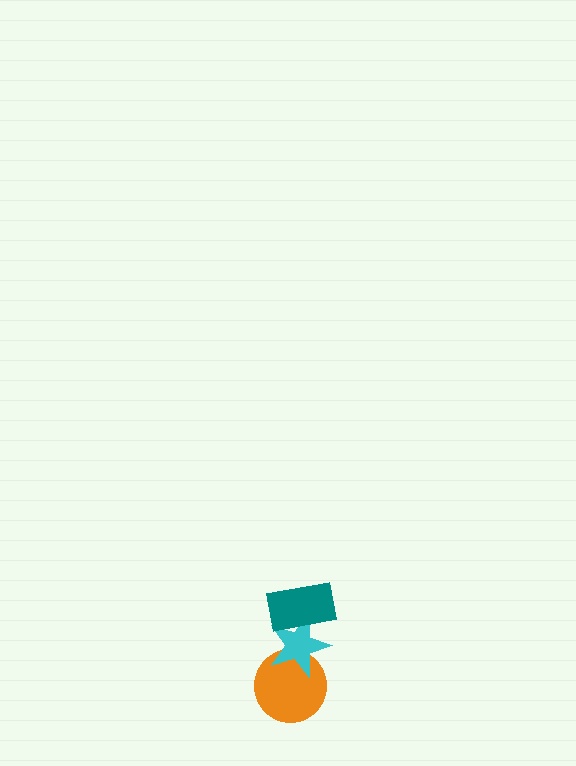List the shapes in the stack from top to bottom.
From top to bottom: the teal rectangle, the cyan star, the orange circle.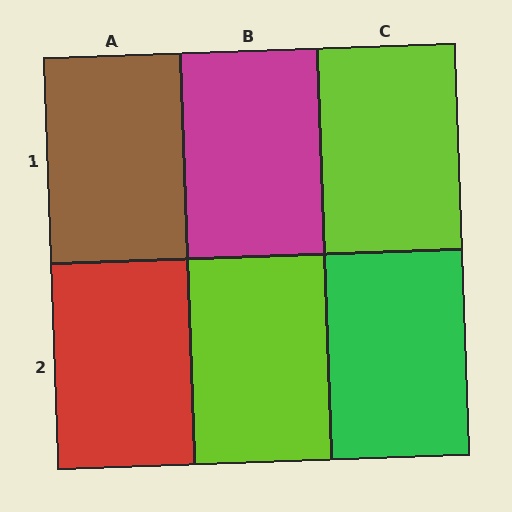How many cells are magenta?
1 cell is magenta.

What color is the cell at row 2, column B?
Lime.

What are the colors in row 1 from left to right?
Brown, magenta, lime.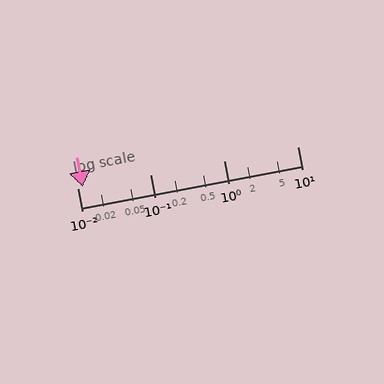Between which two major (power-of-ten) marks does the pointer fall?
The pointer is between 0.01 and 0.1.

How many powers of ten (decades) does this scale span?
The scale spans 3 decades, from 0.01 to 10.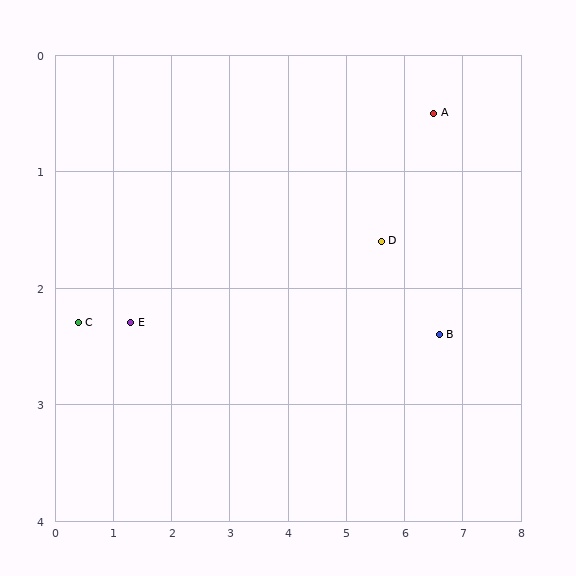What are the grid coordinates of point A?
Point A is at approximately (6.5, 0.5).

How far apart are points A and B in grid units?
Points A and B are about 1.9 grid units apart.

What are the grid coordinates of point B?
Point B is at approximately (6.6, 2.4).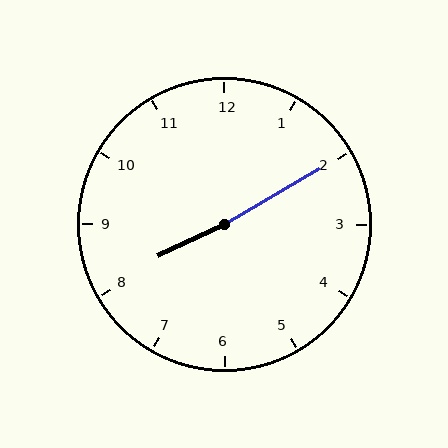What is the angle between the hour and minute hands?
Approximately 175 degrees.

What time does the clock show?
8:10.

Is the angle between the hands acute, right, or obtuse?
It is obtuse.